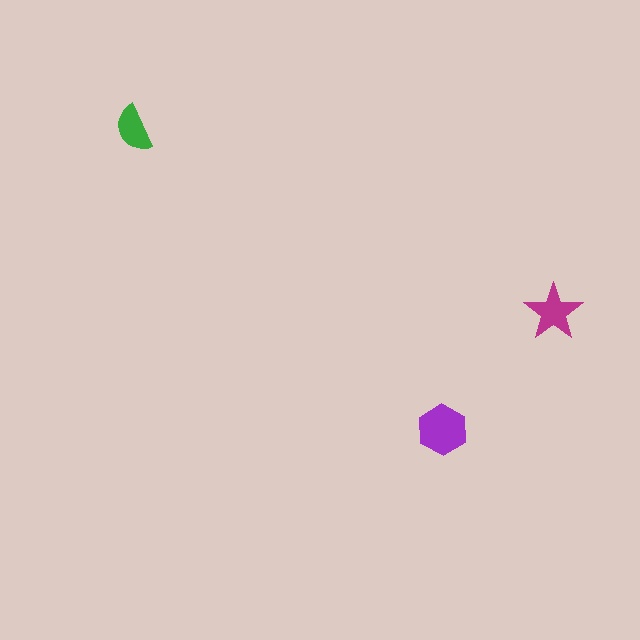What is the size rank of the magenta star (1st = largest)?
2nd.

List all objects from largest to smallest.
The purple hexagon, the magenta star, the green semicircle.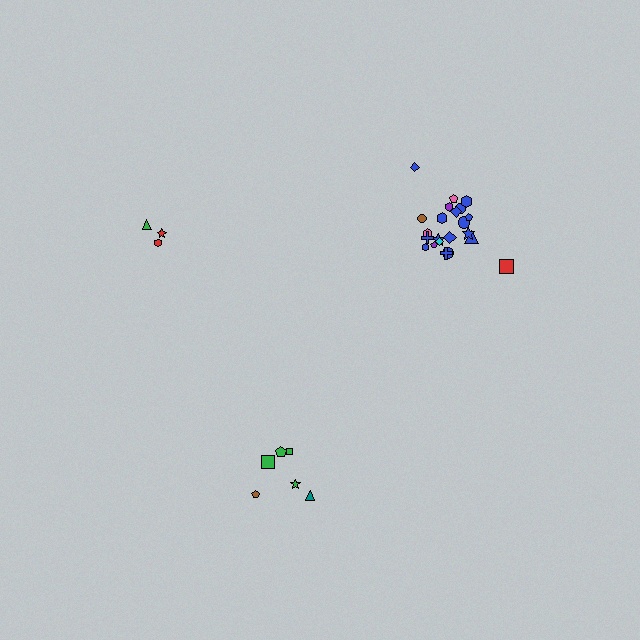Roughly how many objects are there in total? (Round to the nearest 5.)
Roughly 30 objects in total.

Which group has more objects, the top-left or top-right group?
The top-right group.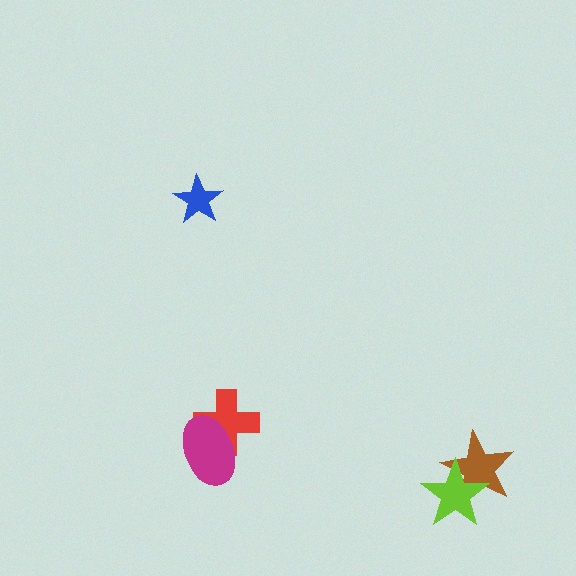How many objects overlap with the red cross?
1 object overlaps with the red cross.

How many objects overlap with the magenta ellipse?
1 object overlaps with the magenta ellipse.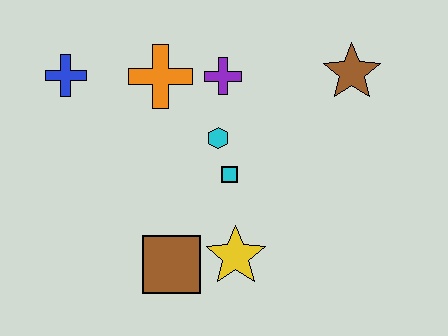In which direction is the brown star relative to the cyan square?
The brown star is to the right of the cyan square.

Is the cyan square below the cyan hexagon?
Yes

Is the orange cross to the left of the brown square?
Yes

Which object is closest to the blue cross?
The orange cross is closest to the blue cross.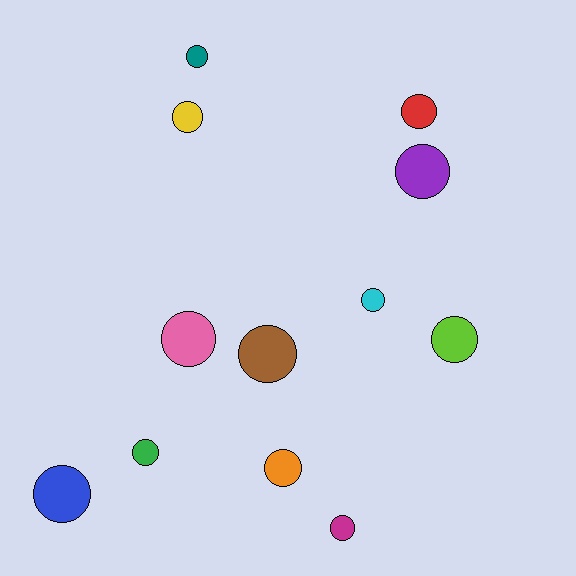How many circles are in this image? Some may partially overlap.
There are 12 circles.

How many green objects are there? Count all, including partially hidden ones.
There is 1 green object.